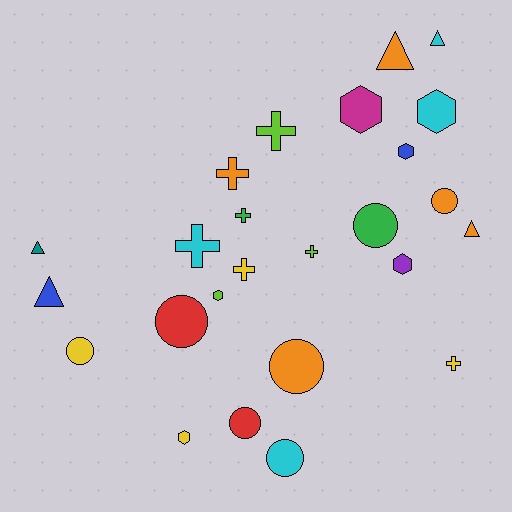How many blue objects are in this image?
There are 2 blue objects.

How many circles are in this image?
There are 7 circles.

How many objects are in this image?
There are 25 objects.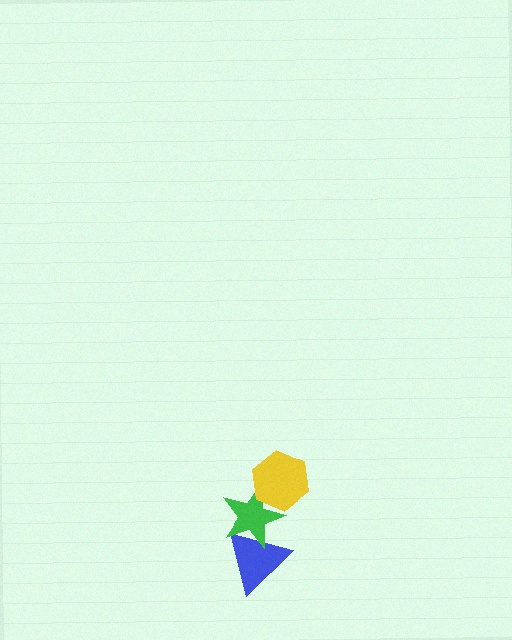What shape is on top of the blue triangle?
The green star is on top of the blue triangle.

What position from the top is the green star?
The green star is 2nd from the top.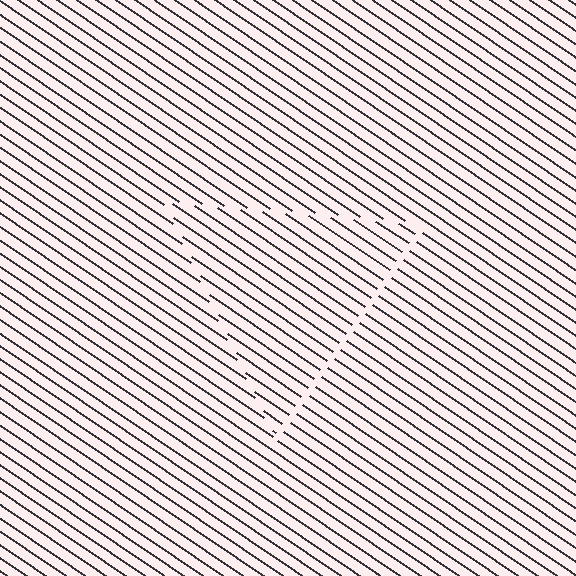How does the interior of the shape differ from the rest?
The interior of the shape contains the same grating, shifted by half a period — the contour is defined by the phase discontinuity where line-ends from the inner and outer gratings abut.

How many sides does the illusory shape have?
3 sides — the line-ends trace a triangle.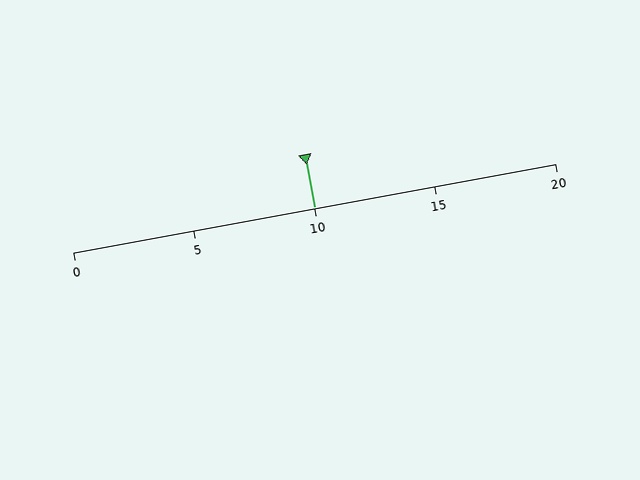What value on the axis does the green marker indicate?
The marker indicates approximately 10.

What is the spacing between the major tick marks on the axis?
The major ticks are spaced 5 apart.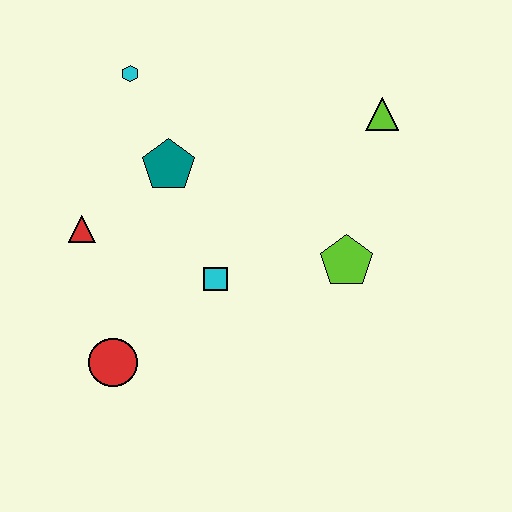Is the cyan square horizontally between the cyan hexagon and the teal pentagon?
No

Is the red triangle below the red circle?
No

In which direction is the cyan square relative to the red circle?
The cyan square is to the right of the red circle.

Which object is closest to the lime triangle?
The lime pentagon is closest to the lime triangle.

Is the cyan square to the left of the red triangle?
No